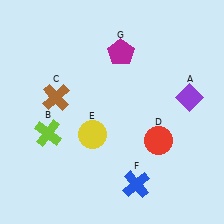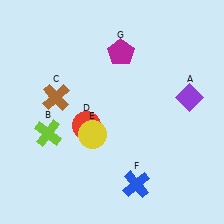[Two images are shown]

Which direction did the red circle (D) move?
The red circle (D) moved left.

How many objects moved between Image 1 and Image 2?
1 object moved between the two images.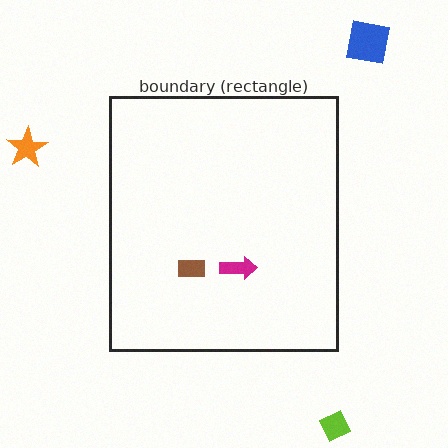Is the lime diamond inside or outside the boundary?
Outside.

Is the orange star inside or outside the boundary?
Outside.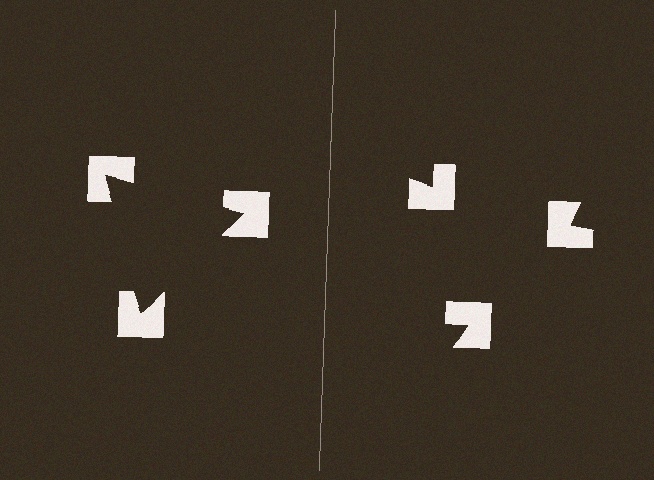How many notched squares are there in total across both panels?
6 — 3 on each side.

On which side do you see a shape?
An illusory triangle appears on the left side. On the right side the wedge cuts are rotated, so no coherent shape forms.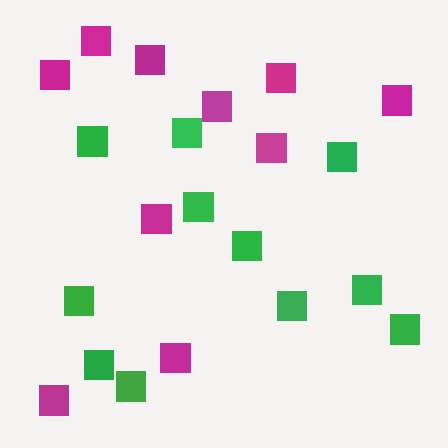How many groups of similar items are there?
There are 2 groups: one group of magenta squares (10) and one group of green squares (11).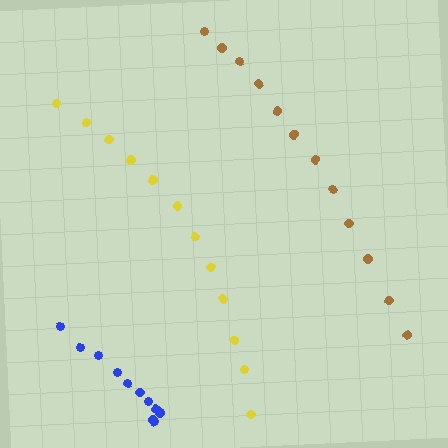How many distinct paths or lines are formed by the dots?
There are 3 distinct paths.